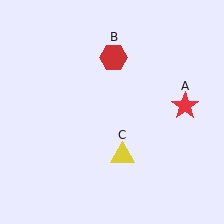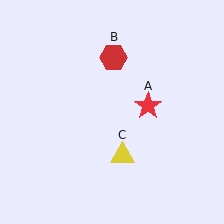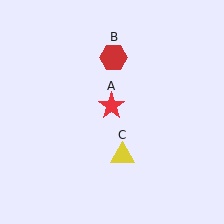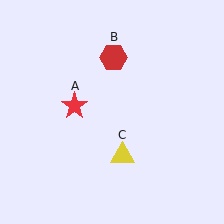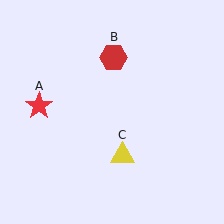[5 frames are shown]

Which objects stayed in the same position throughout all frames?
Red hexagon (object B) and yellow triangle (object C) remained stationary.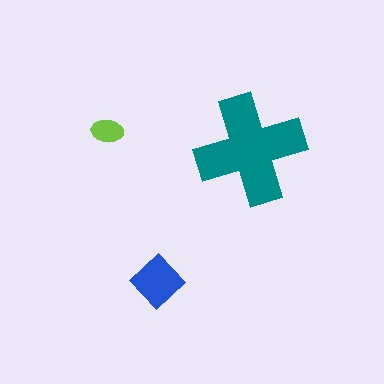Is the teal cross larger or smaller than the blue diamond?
Larger.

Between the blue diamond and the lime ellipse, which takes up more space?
The blue diamond.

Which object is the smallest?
The lime ellipse.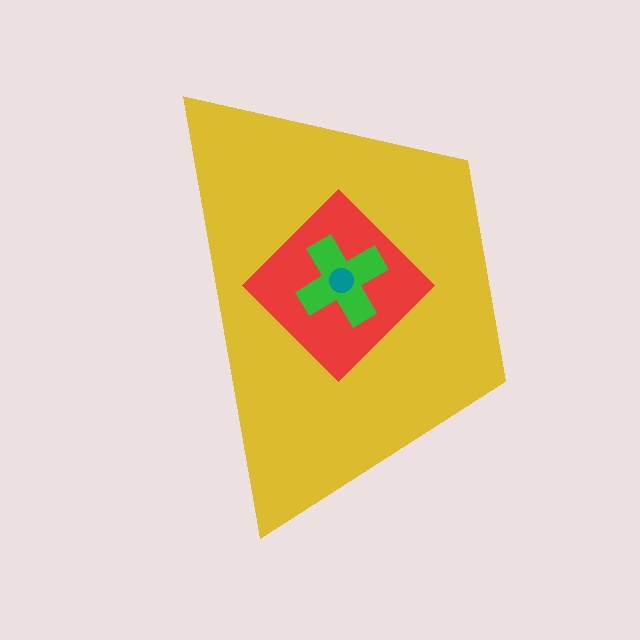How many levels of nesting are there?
4.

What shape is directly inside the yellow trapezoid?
The red diamond.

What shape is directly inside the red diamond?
The green cross.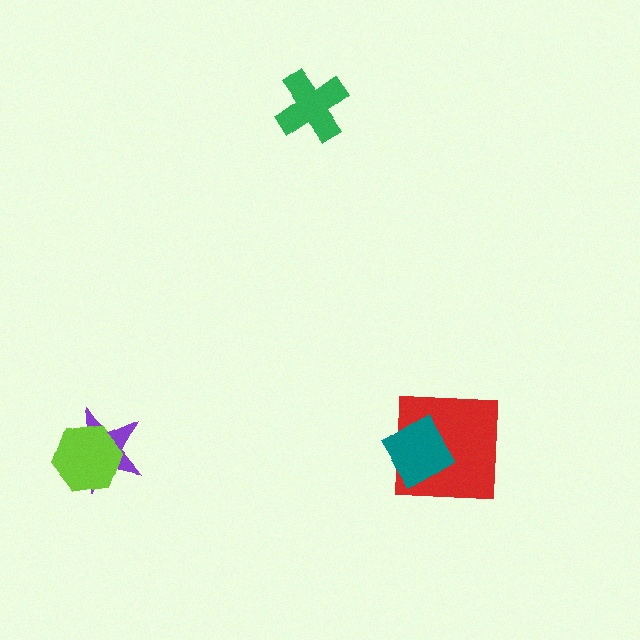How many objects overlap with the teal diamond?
1 object overlaps with the teal diamond.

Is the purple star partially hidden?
Yes, it is partially covered by another shape.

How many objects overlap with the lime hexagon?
1 object overlaps with the lime hexagon.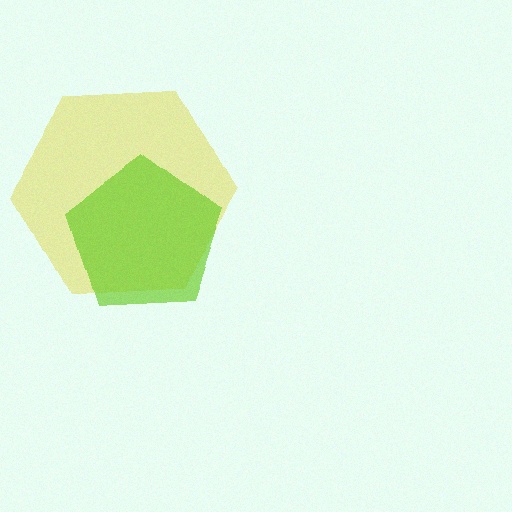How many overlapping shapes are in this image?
There are 2 overlapping shapes in the image.